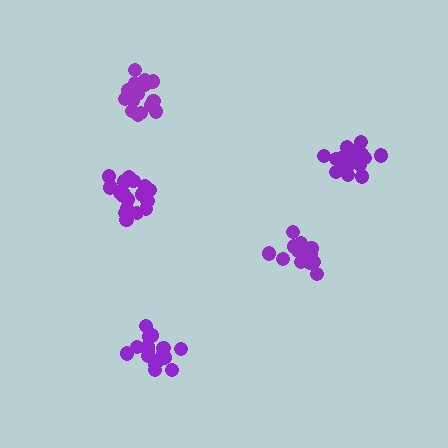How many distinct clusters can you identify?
There are 5 distinct clusters.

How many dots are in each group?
Group 1: 20 dots, Group 2: 16 dots, Group 3: 18 dots, Group 4: 18 dots, Group 5: 19 dots (91 total).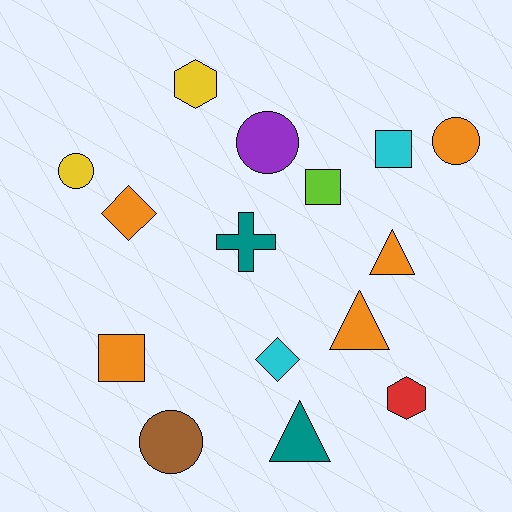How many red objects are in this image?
There is 1 red object.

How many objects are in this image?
There are 15 objects.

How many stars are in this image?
There are no stars.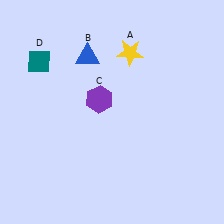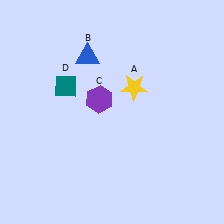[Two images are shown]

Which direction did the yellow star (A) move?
The yellow star (A) moved down.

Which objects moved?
The objects that moved are: the yellow star (A), the teal diamond (D).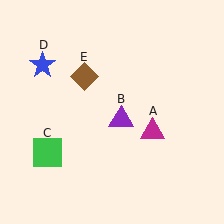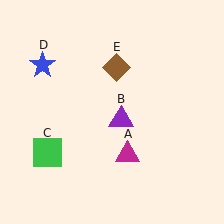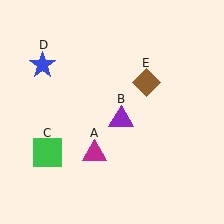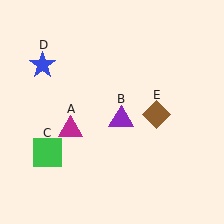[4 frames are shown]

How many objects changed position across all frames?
2 objects changed position: magenta triangle (object A), brown diamond (object E).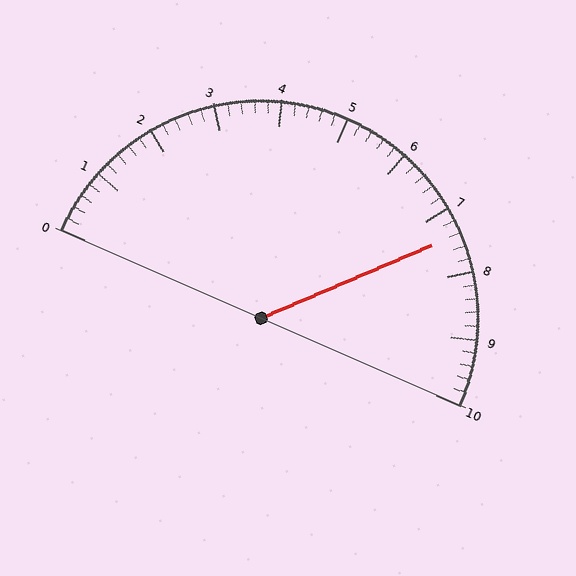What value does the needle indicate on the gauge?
The needle indicates approximately 7.4.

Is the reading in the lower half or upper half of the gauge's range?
The reading is in the upper half of the range (0 to 10).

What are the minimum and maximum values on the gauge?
The gauge ranges from 0 to 10.